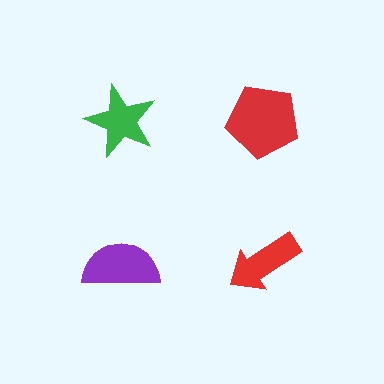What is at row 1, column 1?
A green star.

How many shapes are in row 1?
2 shapes.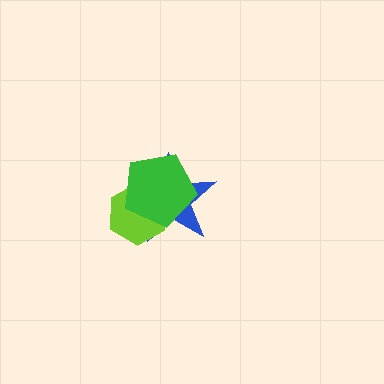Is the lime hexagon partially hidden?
Yes, it is partially covered by another shape.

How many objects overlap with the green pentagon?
2 objects overlap with the green pentagon.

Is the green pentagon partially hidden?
No, no other shape covers it.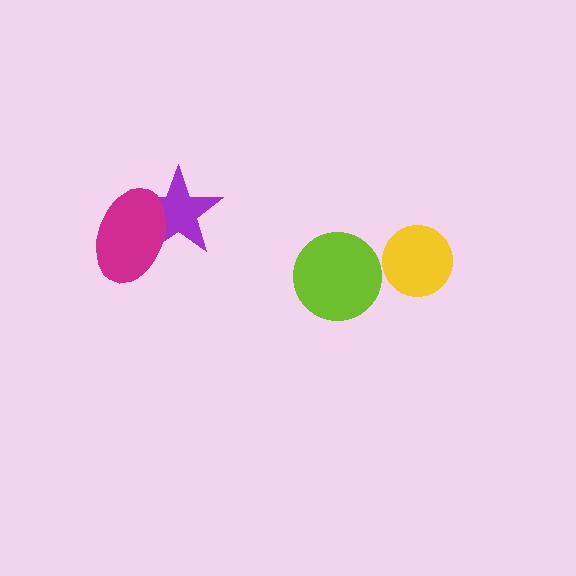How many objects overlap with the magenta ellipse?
1 object overlaps with the magenta ellipse.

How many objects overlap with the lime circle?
0 objects overlap with the lime circle.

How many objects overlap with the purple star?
1 object overlaps with the purple star.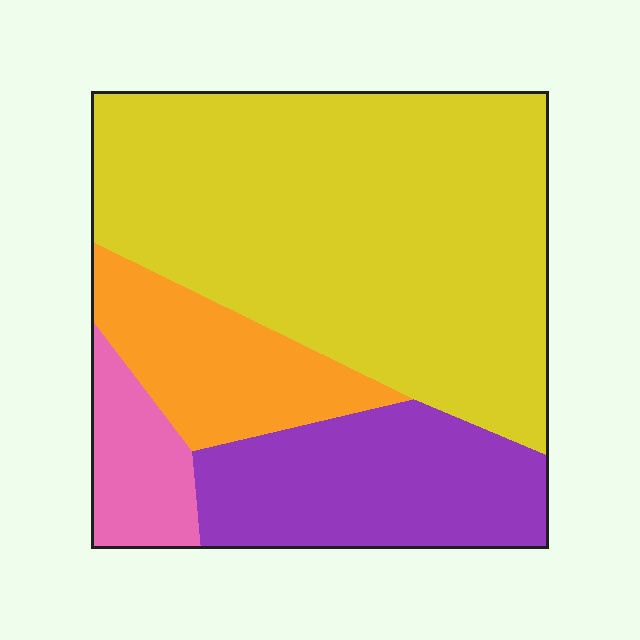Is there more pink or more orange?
Orange.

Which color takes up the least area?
Pink, at roughly 10%.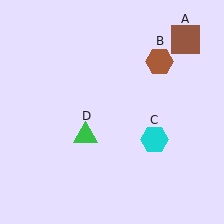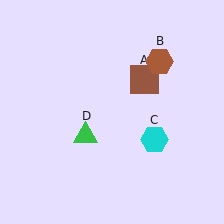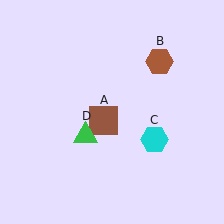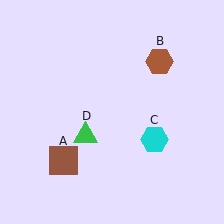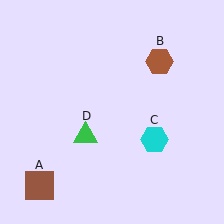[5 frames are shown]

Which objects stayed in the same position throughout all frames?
Brown hexagon (object B) and cyan hexagon (object C) and green triangle (object D) remained stationary.